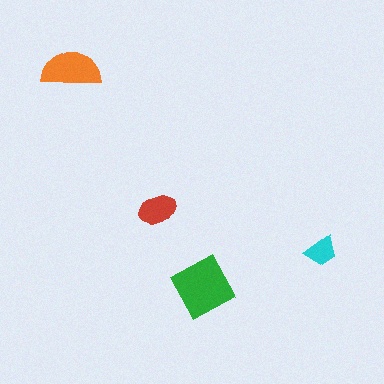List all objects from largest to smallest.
The green square, the orange semicircle, the red ellipse, the cyan trapezoid.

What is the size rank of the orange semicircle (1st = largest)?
2nd.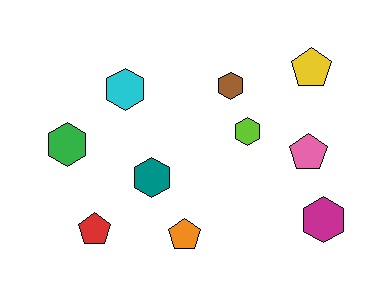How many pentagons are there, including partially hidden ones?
There are 4 pentagons.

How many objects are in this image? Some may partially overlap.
There are 10 objects.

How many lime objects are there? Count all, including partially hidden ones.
There is 1 lime object.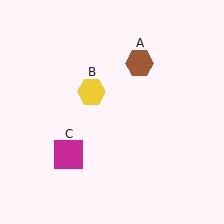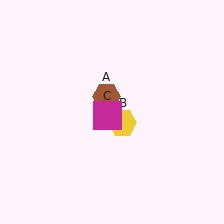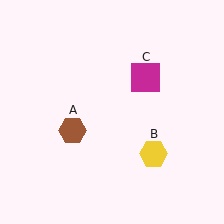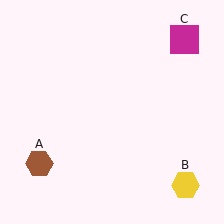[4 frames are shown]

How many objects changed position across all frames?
3 objects changed position: brown hexagon (object A), yellow hexagon (object B), magenta square (object C).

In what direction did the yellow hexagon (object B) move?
The yellow hexagon (object B) moved down and to the right.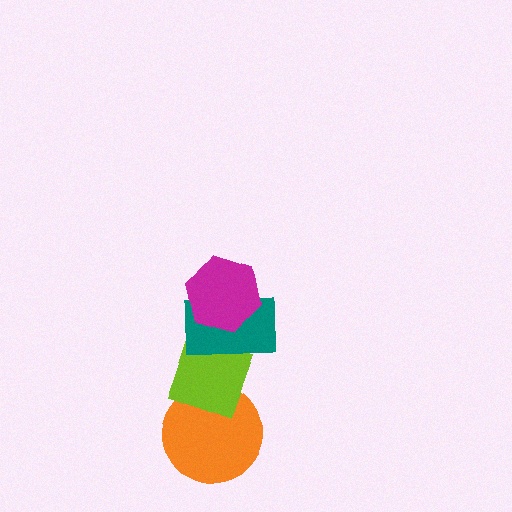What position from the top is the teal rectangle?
The teal rectangle is 2nd from the top.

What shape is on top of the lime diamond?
The teal rectangle is on top of the lime diamond.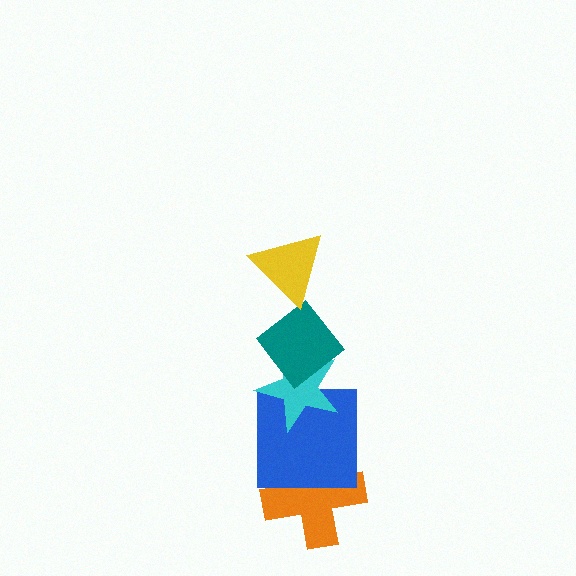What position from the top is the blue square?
The blue square is 4th from the top.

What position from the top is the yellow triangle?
The yellow triangle is 1st from the top.